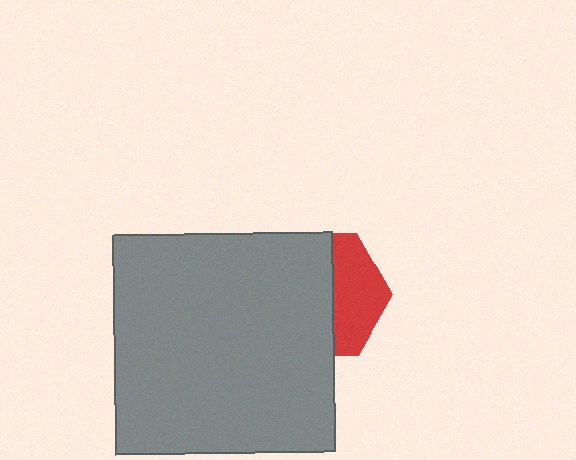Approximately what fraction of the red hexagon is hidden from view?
Roughly 62% of the red hexagon is hidden behind the gray square.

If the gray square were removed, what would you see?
You would see the complete red hexagon.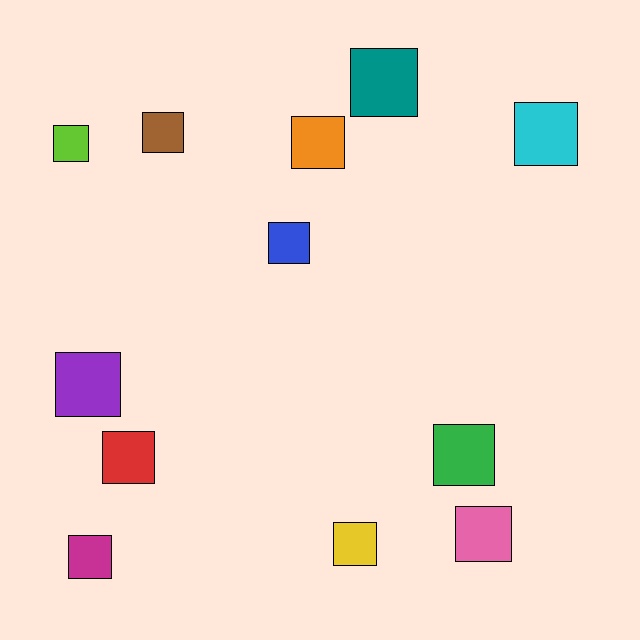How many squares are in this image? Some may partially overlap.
There are 12 squares.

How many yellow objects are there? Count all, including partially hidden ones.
There is 1 yellow object.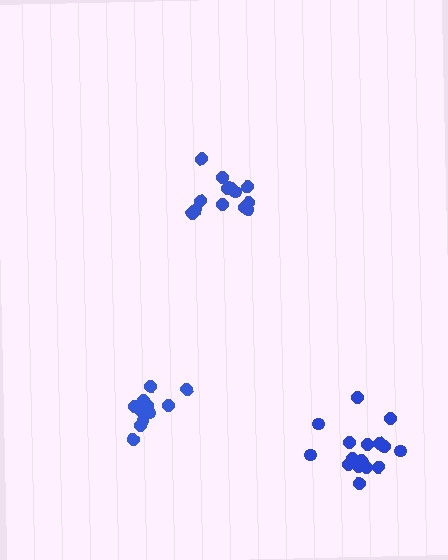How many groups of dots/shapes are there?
There are 3 groups.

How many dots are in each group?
Group 1: 13 dots, Group 2: 14 dots, Group 3: 18 dots (45 total).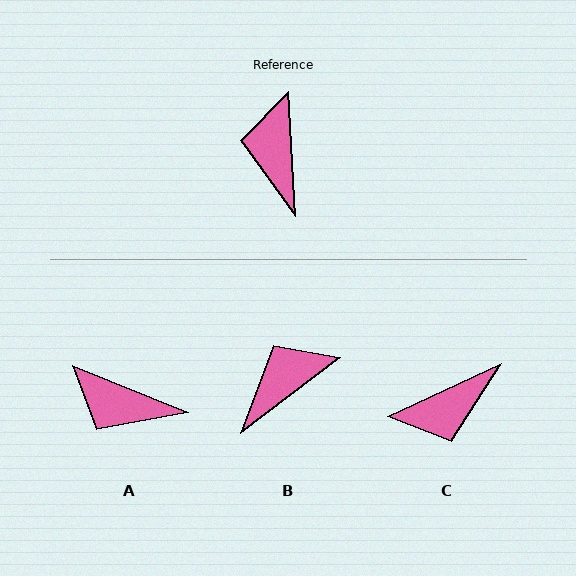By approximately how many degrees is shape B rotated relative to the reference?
Approximately 56 degrees clockwise.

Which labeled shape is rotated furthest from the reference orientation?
C, about 112 degrees away.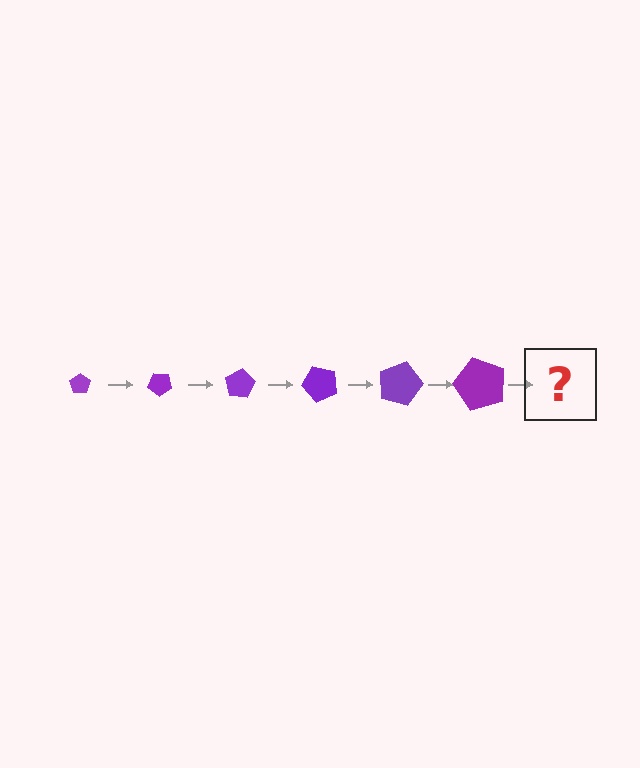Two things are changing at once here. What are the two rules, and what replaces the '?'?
The two rules are that the pentagon grows larger each step and it rotates 40 degrees each step. The '?' should be a pentagon, larger than the previous one and rotated 240 degrees from the start.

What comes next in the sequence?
The next element should be a pentagon, larger than the previous one and rotated 240 degrees from the start.